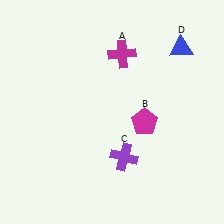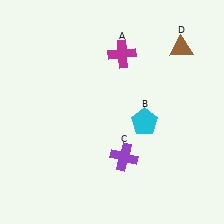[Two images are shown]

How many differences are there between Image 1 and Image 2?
There are 2 differences between the two images.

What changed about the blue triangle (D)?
In Image 1, D is blue. In Image 2, it changed to brown.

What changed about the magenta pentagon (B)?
In Image 1, B is magenta. In Image 2, it changed to cyan.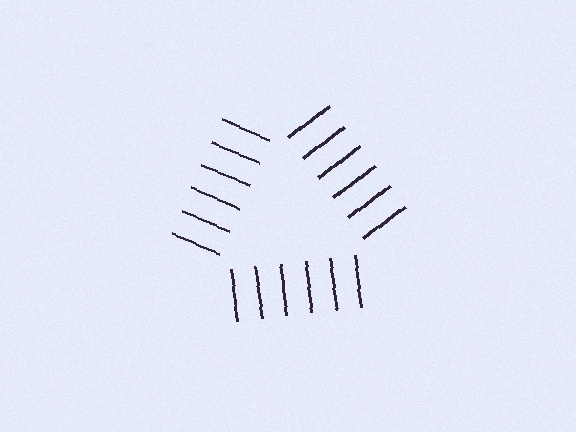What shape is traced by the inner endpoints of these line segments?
An illusory triangle — the line segments terminate on its edges but no continuous stroke is drawn.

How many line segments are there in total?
18 — 6 along each of the 3 edges.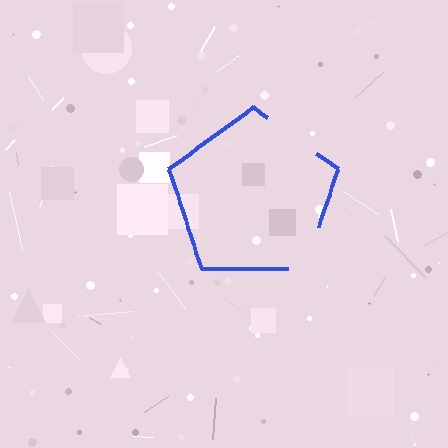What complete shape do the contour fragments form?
The contour fragments form a pentagon.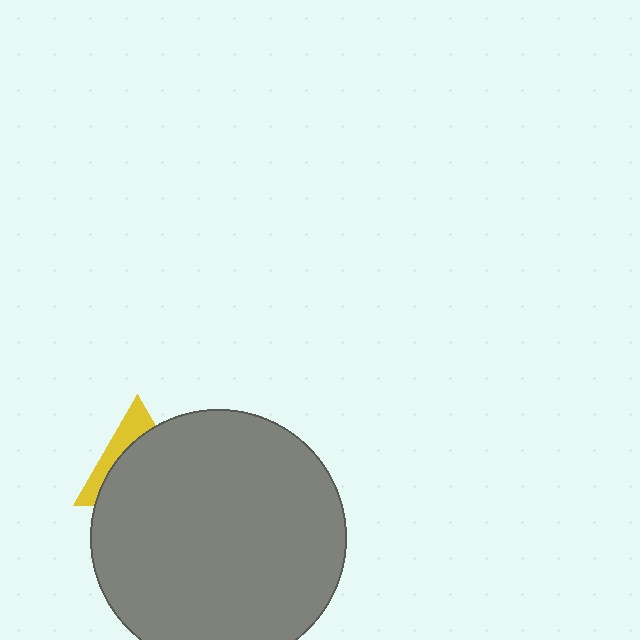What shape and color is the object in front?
The object in front is a gray circle.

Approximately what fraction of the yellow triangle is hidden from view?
Roughly 70% of the yellow triangle is hidden behind the gray circle.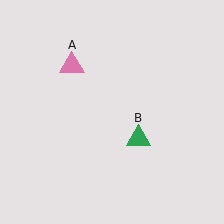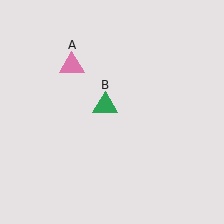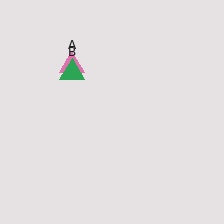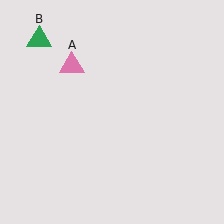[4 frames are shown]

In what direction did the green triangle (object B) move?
The green triangle (object B) moved up and to the left.